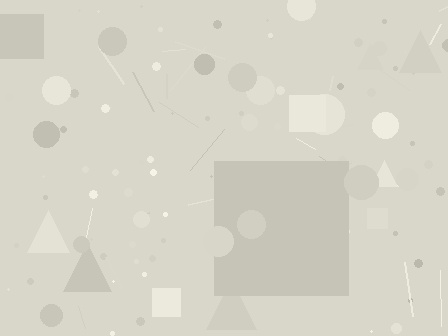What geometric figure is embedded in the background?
A square is embedded in the background.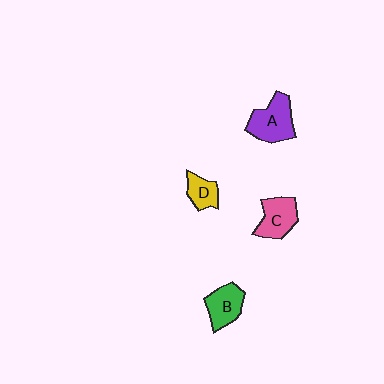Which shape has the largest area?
Shape A (purple).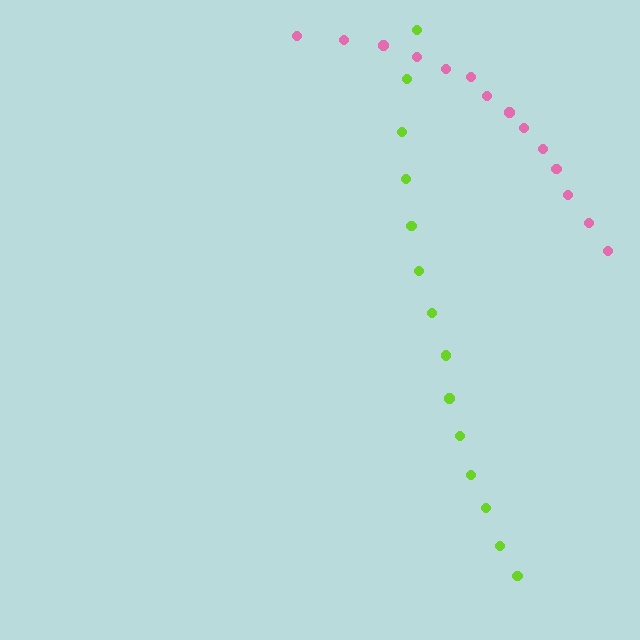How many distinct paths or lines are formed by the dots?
There are 2 distinct paths.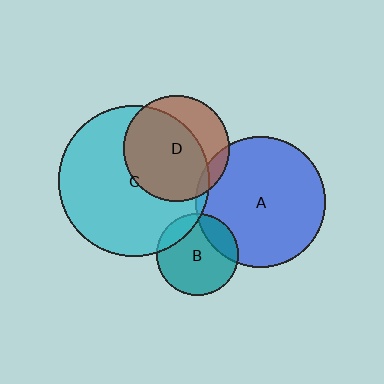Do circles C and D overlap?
Yes.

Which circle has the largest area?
Circle C (cyan).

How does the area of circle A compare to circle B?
Approximately 2.5 times.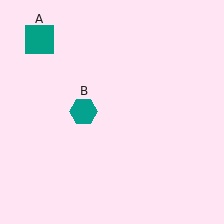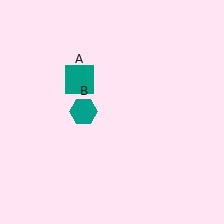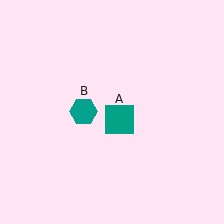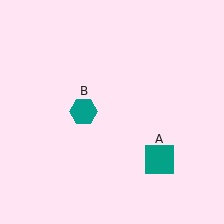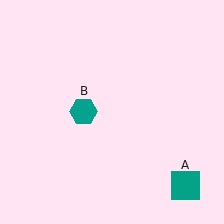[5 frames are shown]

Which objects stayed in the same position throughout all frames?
Teal hexagon (object B) remained stationary.